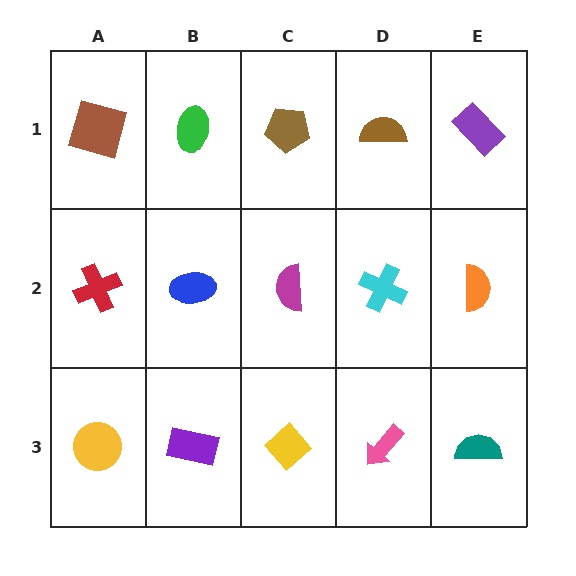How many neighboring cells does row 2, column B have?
4.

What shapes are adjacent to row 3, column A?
A red cross (row 2, column A), a purple rectangle (row 3, column B).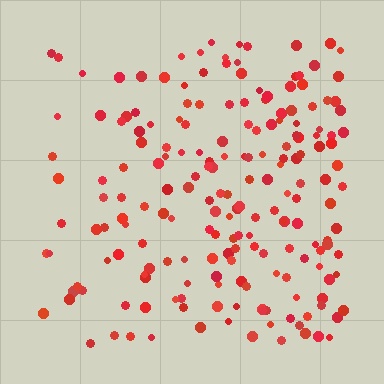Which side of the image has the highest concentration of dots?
The right.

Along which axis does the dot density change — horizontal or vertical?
Horizontal.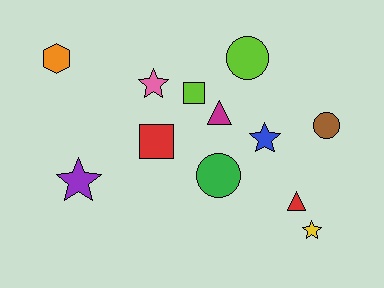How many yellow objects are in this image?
There is 1 yellow object.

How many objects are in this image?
There are 12 objects.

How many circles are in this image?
There are 3 circles.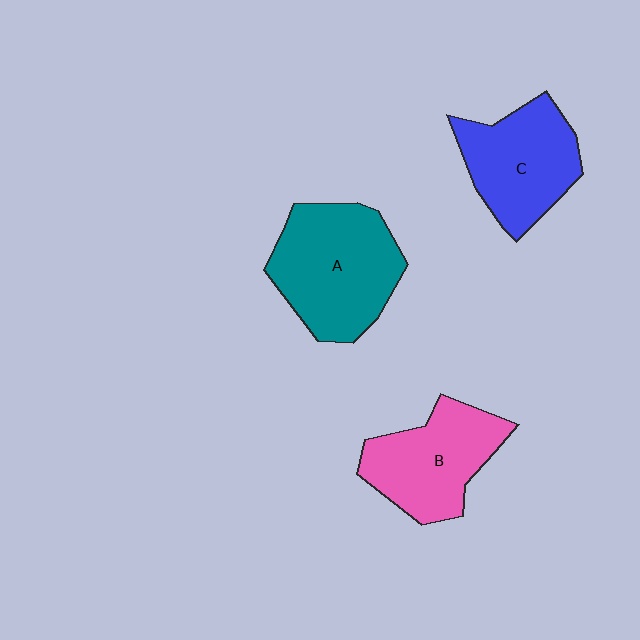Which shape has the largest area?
Shape A (teal).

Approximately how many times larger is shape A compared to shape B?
Approximately 1.2 times.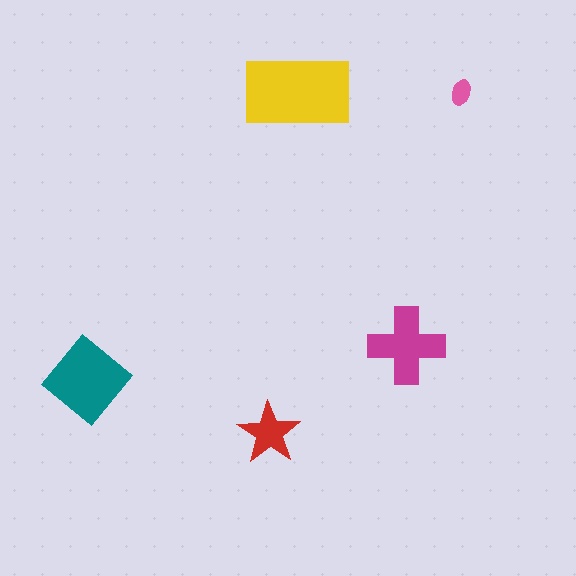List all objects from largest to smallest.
The yellow rectangle, the teal diamond, the magenta cross, the red star, the pink ellipse.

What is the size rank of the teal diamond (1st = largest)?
2nd.